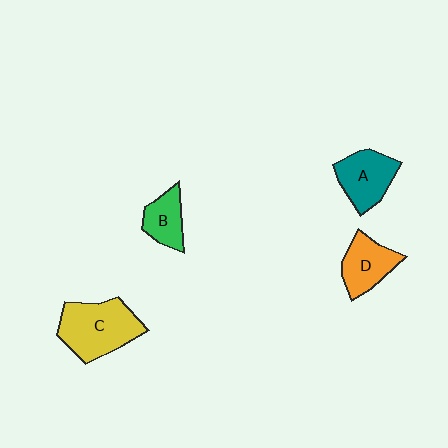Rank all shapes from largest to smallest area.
From largest to smallest: C (yellow), A (teal), D (orange), B (green).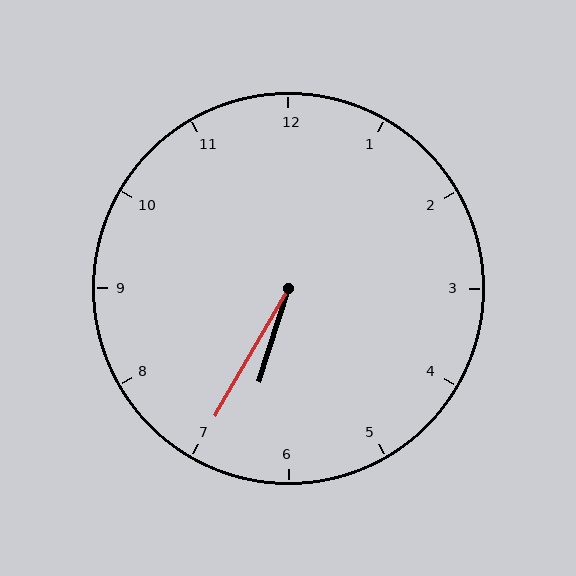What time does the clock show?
6:35.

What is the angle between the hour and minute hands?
Approximately 12 degrees.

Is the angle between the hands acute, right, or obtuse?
It is acute.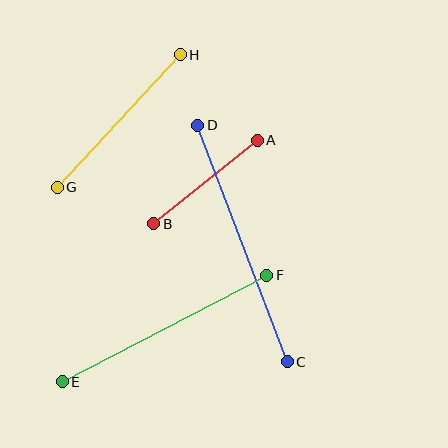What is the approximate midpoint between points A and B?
The midpoint is at approximately (205, 182) pixels.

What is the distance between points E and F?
The distance is approximately 231 pixels.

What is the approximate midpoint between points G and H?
The midpoint is at approximately (119, 121) pixels.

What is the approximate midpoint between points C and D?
The midpoint is at approximately (243, 243) pixels.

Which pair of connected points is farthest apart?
Points C and D are farthest apart.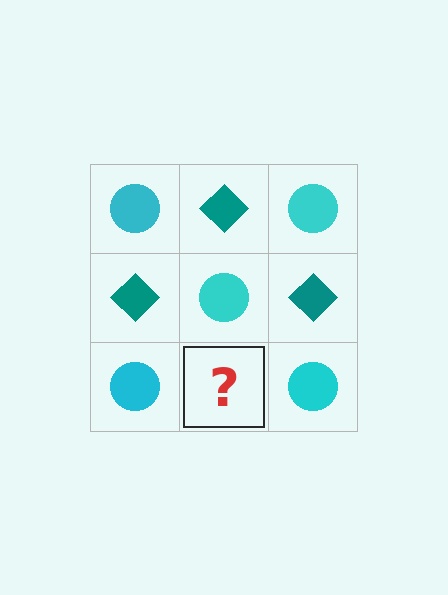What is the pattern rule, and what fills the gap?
The rule is that it alternates cyan circle and teal diamond in a checkerboard pattern. The gap should be filled with a teal diamond.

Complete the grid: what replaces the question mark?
The question mark should be replaced with a teal diamond.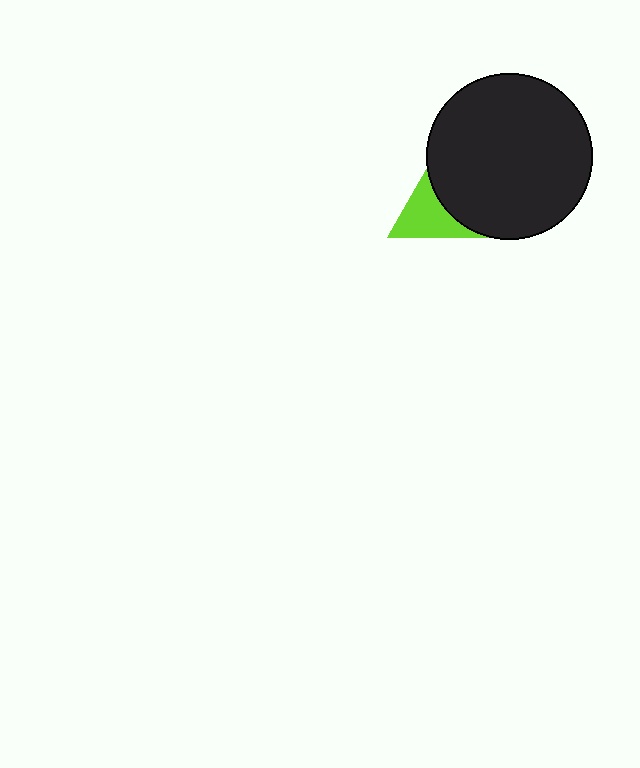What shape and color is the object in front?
The object in front is a black circle.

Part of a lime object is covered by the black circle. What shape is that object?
It is a triangle.